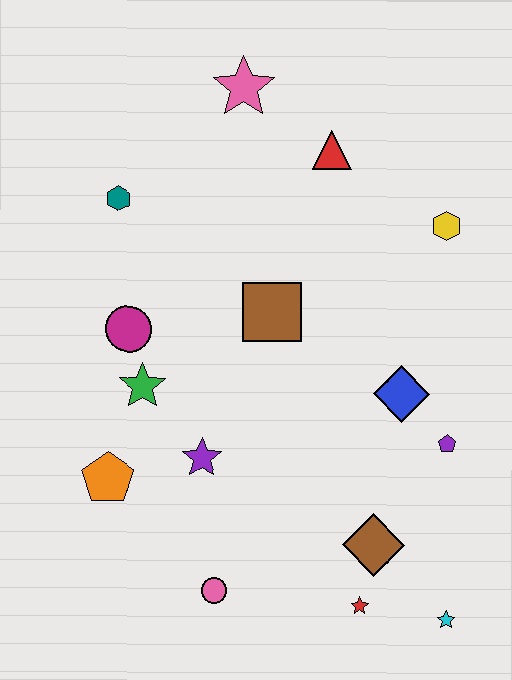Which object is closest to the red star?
The brown diamond is closest to the red star.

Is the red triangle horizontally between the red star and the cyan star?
No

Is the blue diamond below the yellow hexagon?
Yes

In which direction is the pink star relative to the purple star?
The pink star is above the purple star.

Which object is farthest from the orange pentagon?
The yellow hexagon is farthest from the orange pentagon.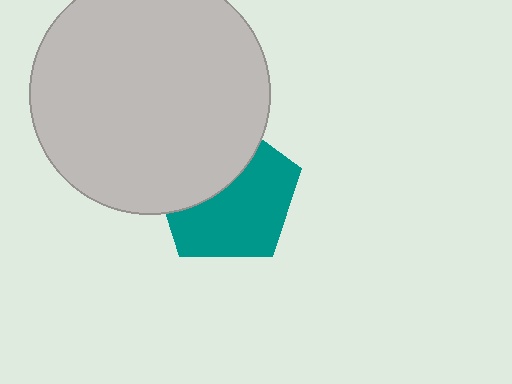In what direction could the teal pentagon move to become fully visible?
The teal pentagon could move down. That would shift it out from behind the light gray circle entirely.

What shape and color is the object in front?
The object in front is a light gray circle.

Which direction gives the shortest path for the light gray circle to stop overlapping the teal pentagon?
Moving up gives the shortest separation.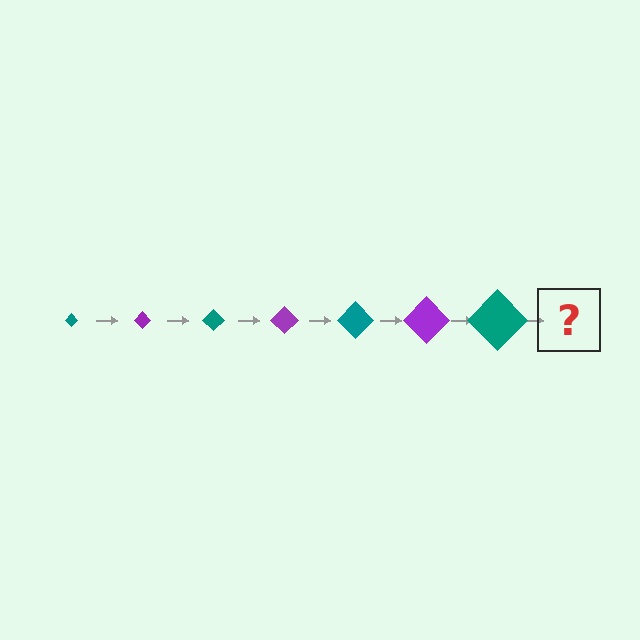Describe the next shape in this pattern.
It should be a purple diamond, larger than the previous one.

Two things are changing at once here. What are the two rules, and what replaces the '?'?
The two rules are that the diamond grows larger each step and the color cycles through teal and purple. The '?' should be a purple diamond, larger than the previous one.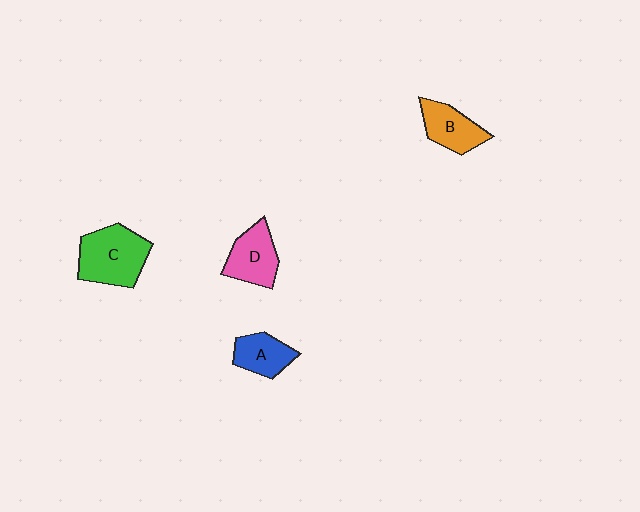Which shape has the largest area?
Shape C (green).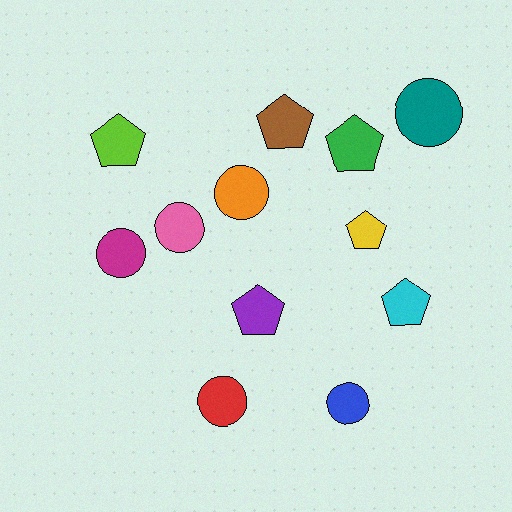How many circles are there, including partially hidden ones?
There are 6 circles.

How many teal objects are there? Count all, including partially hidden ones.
There is 1 teal object.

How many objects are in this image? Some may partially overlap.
There are 12 objects.